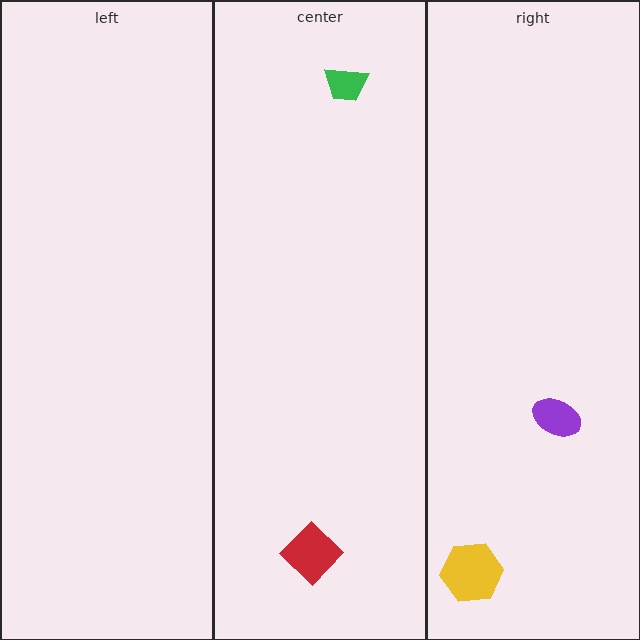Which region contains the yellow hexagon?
The right region.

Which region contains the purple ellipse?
The right region.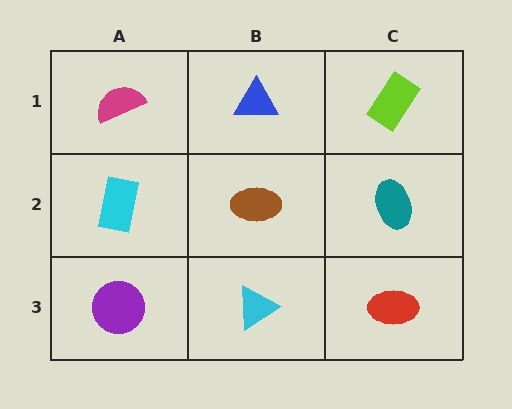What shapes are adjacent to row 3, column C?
A teal ellipse (row 2, column C), a cyan triangle (row 3, column B).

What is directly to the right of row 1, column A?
A blue triangle.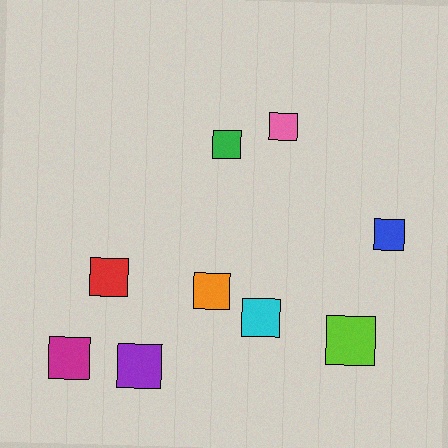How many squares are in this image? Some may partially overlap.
There are 9 squares.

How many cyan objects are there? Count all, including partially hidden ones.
There is 1 cyan object.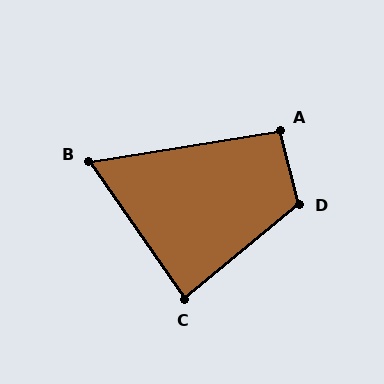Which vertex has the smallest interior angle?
B, at approximately 64 degrees.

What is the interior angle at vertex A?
Approximately 95 degrees (obtuse).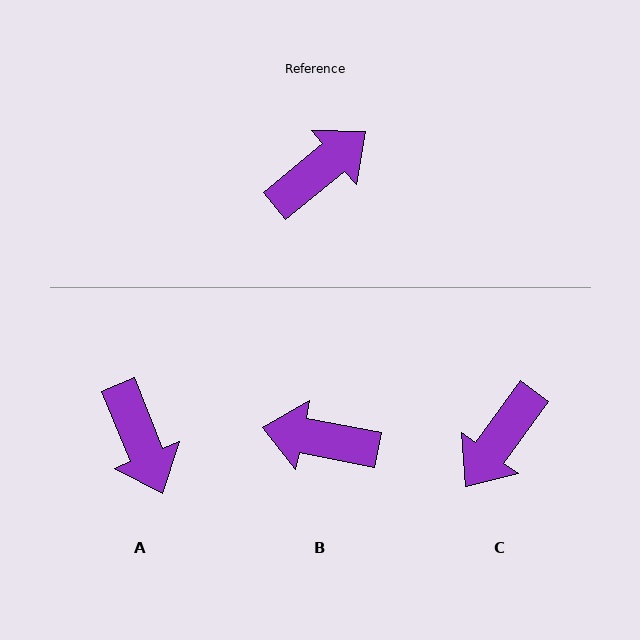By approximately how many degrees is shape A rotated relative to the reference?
Approximately 107 degrees clockwise.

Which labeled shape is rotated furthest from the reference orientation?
C, about 165 degrees away.